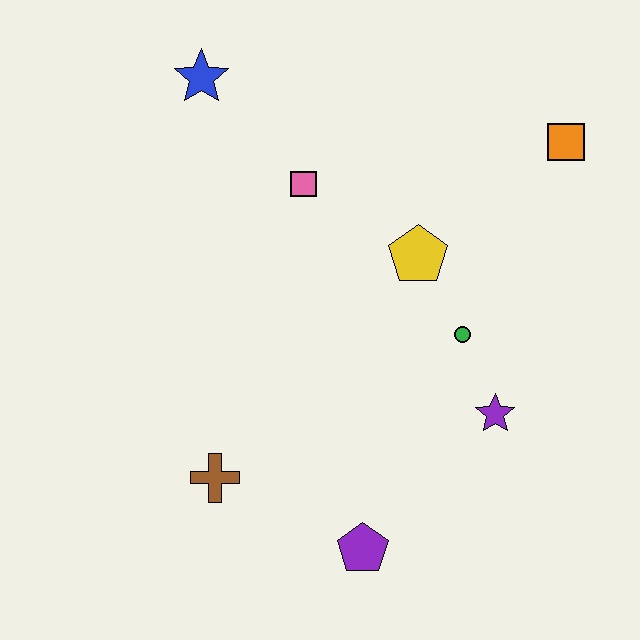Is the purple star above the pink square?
No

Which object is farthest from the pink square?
The purple pentagon is farthest from the pink square.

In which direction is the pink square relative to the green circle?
The pink square is to the left of the green circle.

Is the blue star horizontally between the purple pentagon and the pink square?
No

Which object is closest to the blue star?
The pink square is closest to the blue star.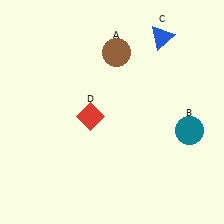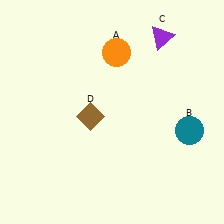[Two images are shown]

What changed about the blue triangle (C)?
In Image 1, C is blue. In Image 2, it changed to purple.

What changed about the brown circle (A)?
In Image 1, A is brown. In Image 2, it changed to orange.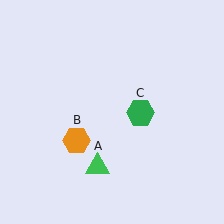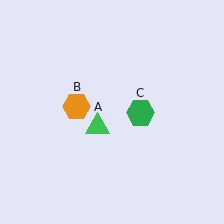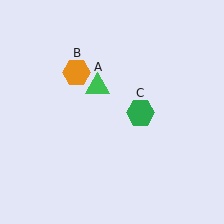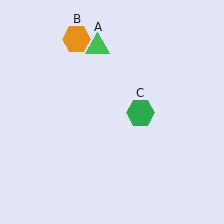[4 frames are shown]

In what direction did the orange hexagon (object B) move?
The orange hexagon (object B) moved up.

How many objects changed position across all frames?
2 objects changed position: green triangle (object A), orange hexagon (object B).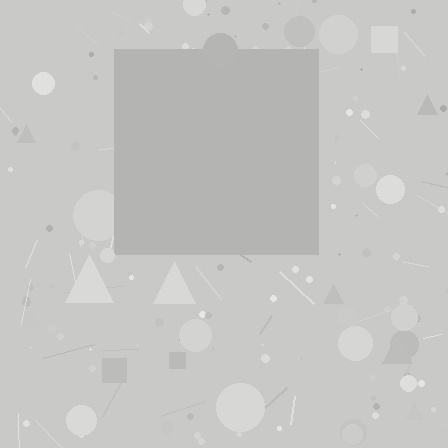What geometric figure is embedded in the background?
A square is embedded in the background.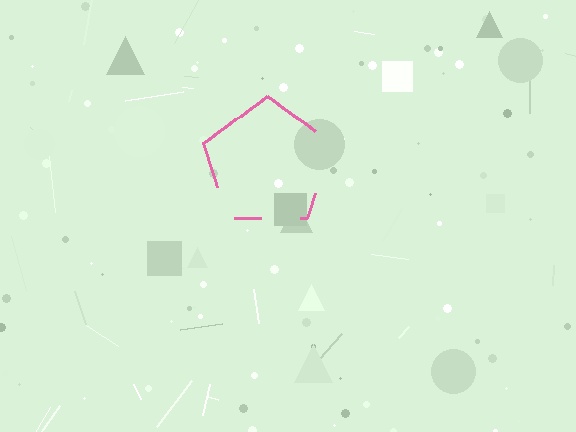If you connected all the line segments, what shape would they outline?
They would outline a pentagon.